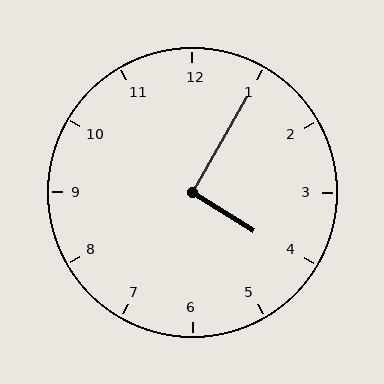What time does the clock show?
4:05.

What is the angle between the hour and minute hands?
Approximately 92 degrees.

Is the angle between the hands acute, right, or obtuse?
It is right.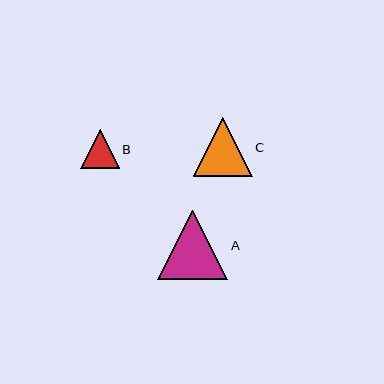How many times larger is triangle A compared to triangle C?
Triangle A is approximately 1.2 times the size of triangle C.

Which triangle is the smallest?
Triangle B is the smallest with a size of approximately 39 pixels.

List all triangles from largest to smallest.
From largest to smallest: A, C, B.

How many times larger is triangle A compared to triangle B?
Triangle A is approximately 1.8 times the size of triangle B.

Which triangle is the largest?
Triangle A is the largest with a size of approximately 70 pixels.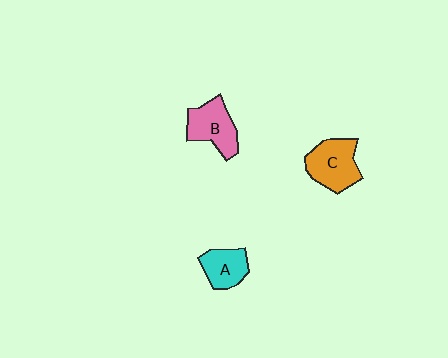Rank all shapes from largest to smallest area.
From largest to smallest: C (orange), B (pink), A (cyan).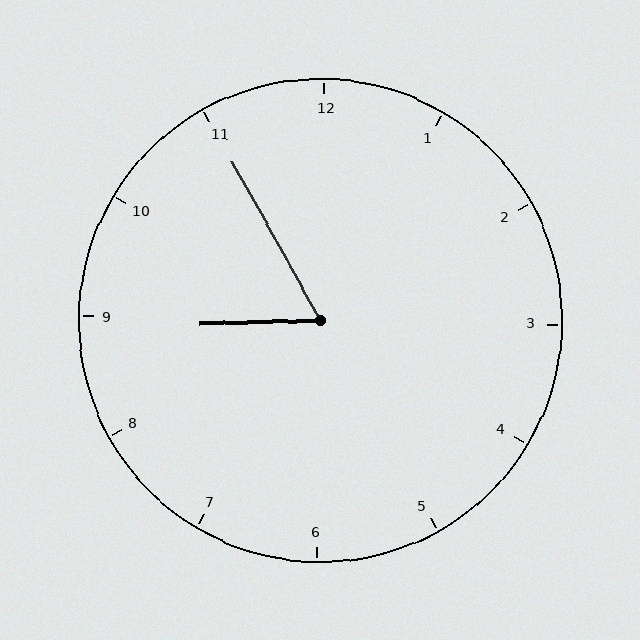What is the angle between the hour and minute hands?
Approximately 62 degrees.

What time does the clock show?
8:55.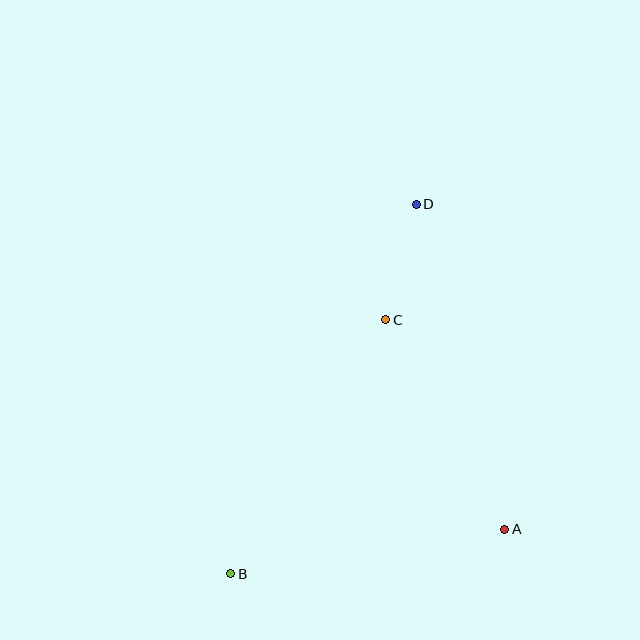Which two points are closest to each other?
Points C and D are closest to each other.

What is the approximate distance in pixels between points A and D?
The distance between A and D is approximately 337 pixels.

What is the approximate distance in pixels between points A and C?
The distance between A and C is approximately 241 pixels.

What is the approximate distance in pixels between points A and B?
The distance between A and B is approximately 278 pixels.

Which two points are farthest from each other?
Points B and D are farthest from each other.